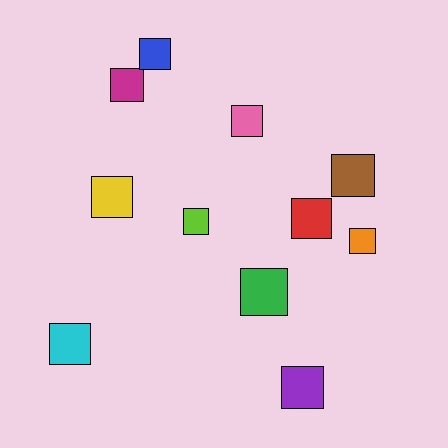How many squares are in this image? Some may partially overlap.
There are 11 squares.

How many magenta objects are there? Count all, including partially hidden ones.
There is 1 magenta object.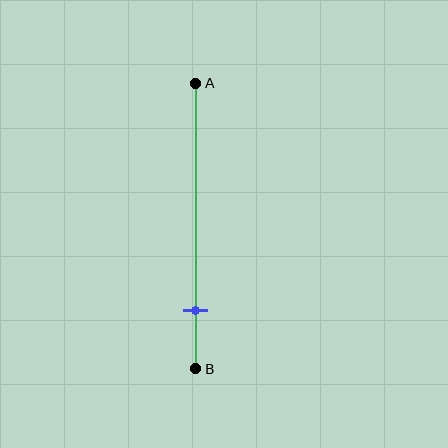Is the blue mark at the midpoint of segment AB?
No, the mark is at about 80% from A, not at the 50% midpoint.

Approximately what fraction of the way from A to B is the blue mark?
The blue mark is approximately 80% of the way from A to B.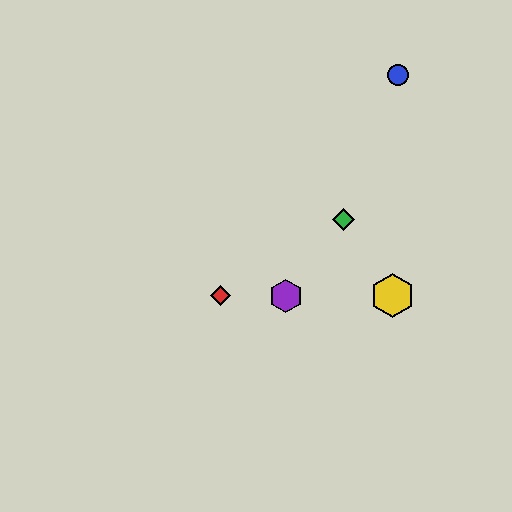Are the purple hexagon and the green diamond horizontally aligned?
No, the purple hexagon is at y≈296 and the green diamond is at y≈219.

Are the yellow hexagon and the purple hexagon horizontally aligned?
Yes, both are at y≈296.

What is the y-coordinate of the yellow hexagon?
The yellow hexagon is at y≈296.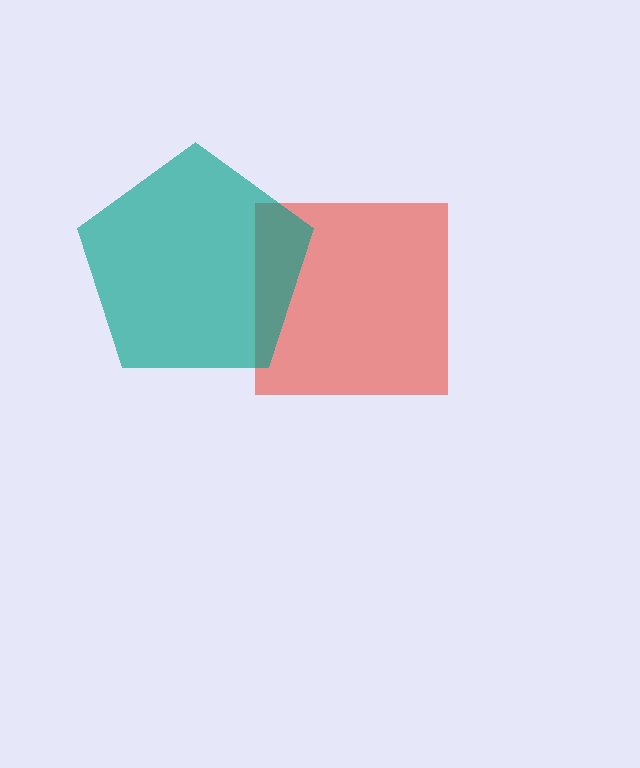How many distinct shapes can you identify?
There are 2 distinct shapes: a red square, a teal pentagon.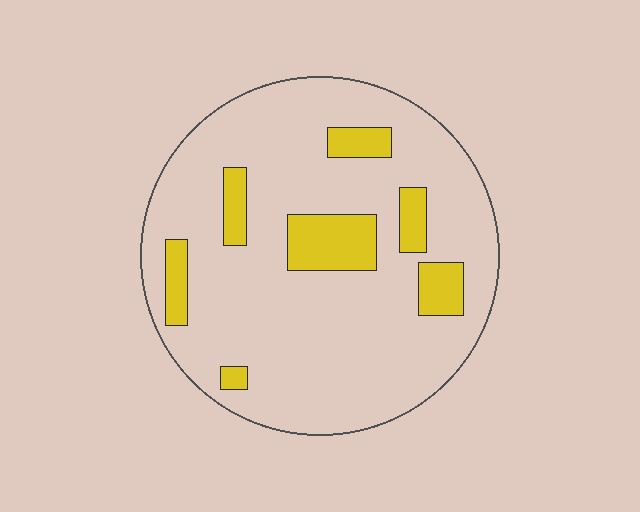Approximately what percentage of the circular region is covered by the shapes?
Approximately 15%.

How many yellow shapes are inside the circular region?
7.